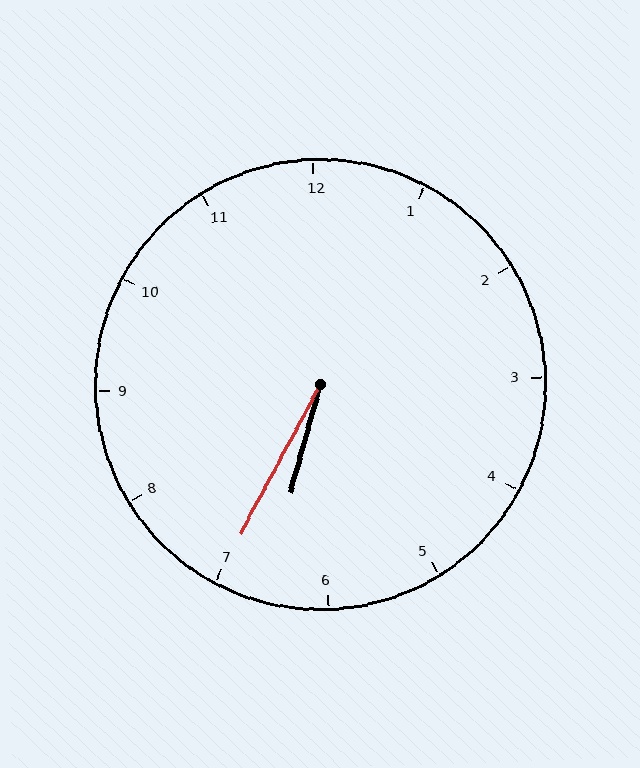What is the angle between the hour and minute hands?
Approximately 12 degrees.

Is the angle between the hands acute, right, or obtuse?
It is acute.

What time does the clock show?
6:35.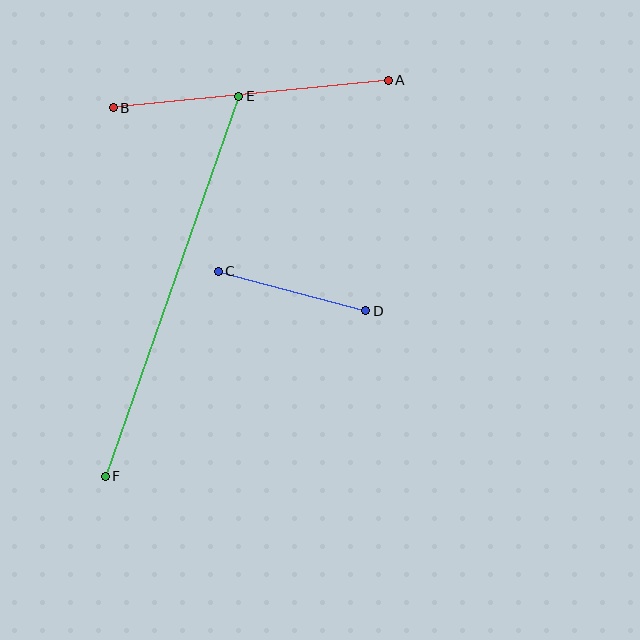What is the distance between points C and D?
The distance is approximately 153 pixels.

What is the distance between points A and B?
The distance is approximately 276 pixels.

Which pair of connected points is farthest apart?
Points E and F are farthest apart.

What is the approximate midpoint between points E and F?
The midpoint is at approximately (172, 286) pixels.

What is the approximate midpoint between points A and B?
The midpoint is at approximately (251, 94) pixels.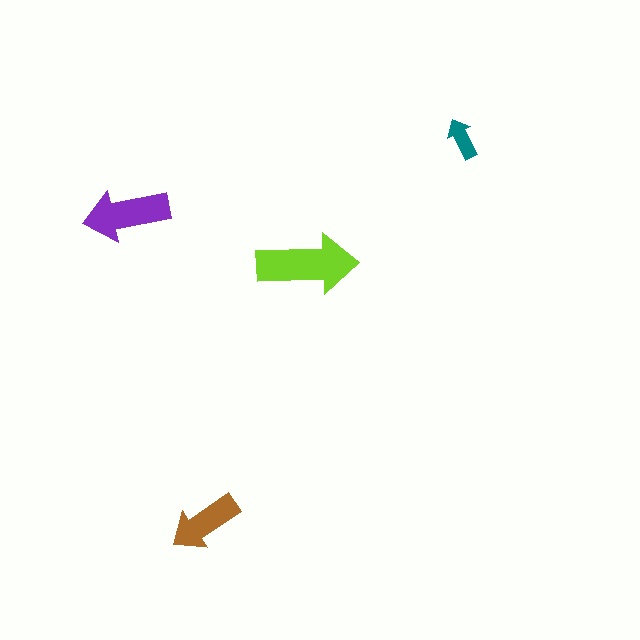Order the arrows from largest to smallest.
the lime one, the purple one, the brown one, the teal one.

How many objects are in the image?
There are 4 objects in the image.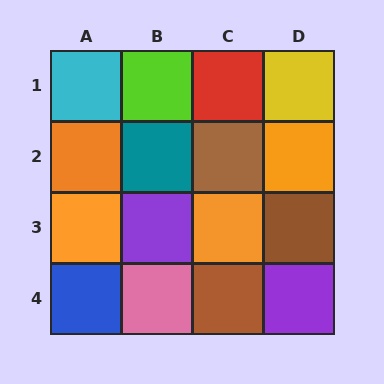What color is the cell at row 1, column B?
Lime.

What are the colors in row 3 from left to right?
Orange, purple, orange, brown.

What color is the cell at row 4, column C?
Brown.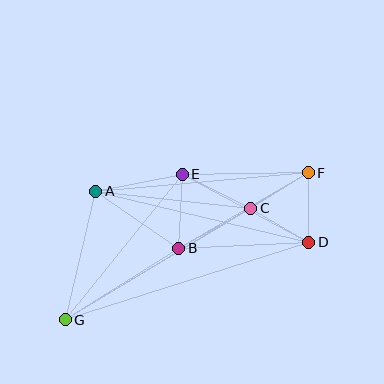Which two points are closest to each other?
Points C and D are closest to each other.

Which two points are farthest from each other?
Points F and G are farthest from each other.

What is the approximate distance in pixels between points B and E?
The distance between B and E is approximately 74 pixels.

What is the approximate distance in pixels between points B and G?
The distance between B and G is approximately 134 pixels.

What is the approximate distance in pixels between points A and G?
The distance between A and G is approximately 132 pixels.